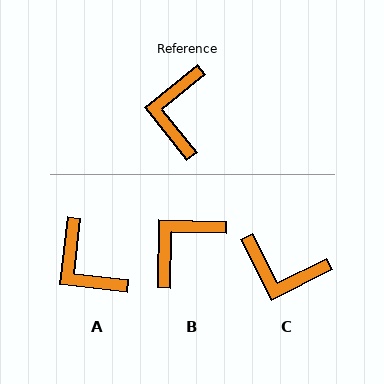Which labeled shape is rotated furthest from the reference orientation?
C, about 77 degrees away.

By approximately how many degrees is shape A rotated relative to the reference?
Approximately 45 degrees counter-clockwise.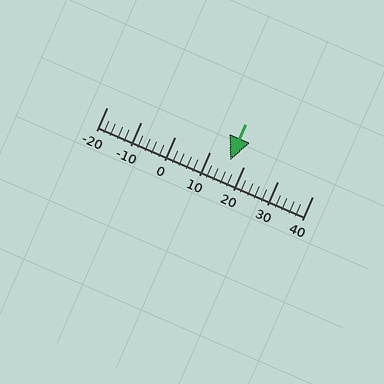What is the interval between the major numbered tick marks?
The major tick marks are spaced 10 units apart.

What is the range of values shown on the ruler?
The ruler shows values from -20 to 40.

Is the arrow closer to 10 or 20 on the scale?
The arrow is closer to 20.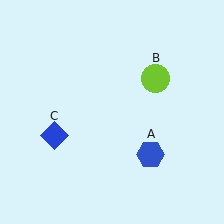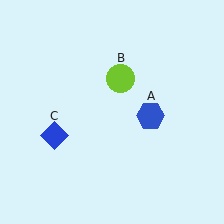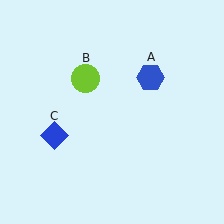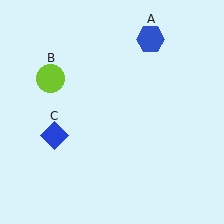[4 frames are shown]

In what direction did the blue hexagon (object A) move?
The blue hexagon (object A) moved up.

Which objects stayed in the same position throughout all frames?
Blue diamond (object C) remained stationary.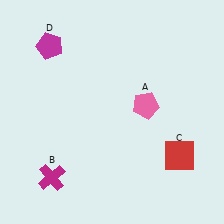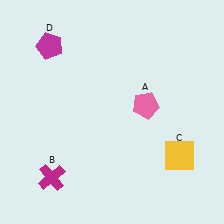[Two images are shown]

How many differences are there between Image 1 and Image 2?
There is 1 difference between the two images.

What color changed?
The square (C) changed from red in Image 1 to yellow in Image 2.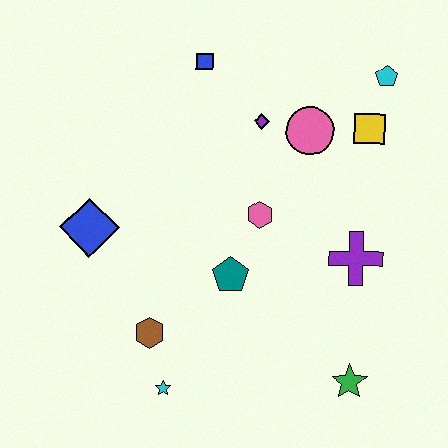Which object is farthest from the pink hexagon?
The cyan star is farthest from the pink hexagon.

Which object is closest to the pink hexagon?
The teal pentagon is closest to the pink hexagon.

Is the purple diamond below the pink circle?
No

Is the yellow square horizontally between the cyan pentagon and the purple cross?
Yes